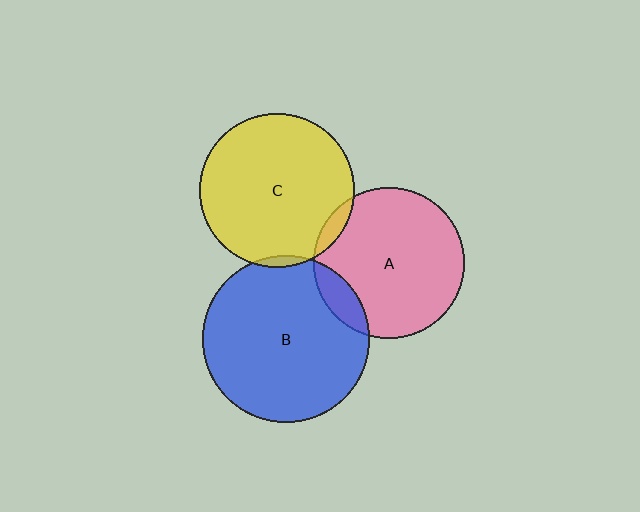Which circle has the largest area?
Circle B (blue).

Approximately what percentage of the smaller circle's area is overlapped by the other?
Approximately 5%.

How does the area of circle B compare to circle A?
Approximately 1.2 times.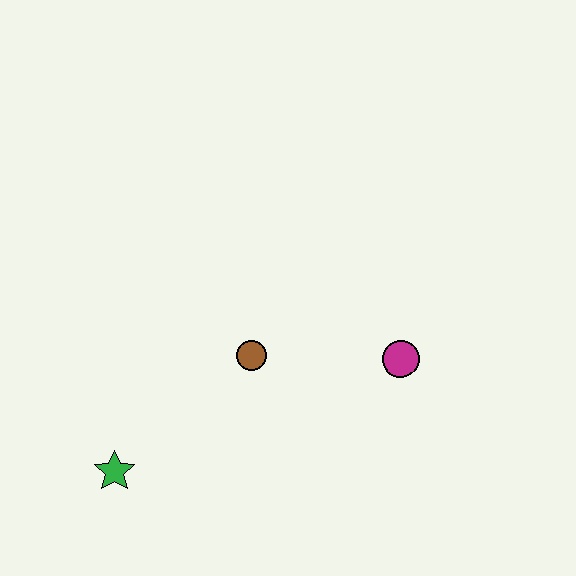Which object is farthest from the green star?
The magenta circle is farthest from the green star.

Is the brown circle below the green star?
No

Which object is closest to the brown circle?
The magenta circle is closest to the brown circle.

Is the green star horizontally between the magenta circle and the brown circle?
No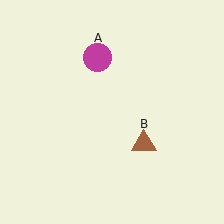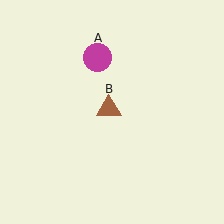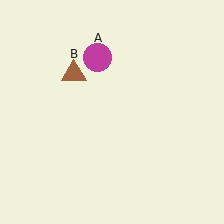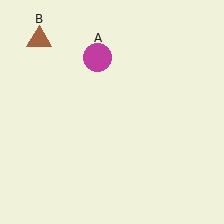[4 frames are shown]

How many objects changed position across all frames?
1 object changed position: brown triangle (object B).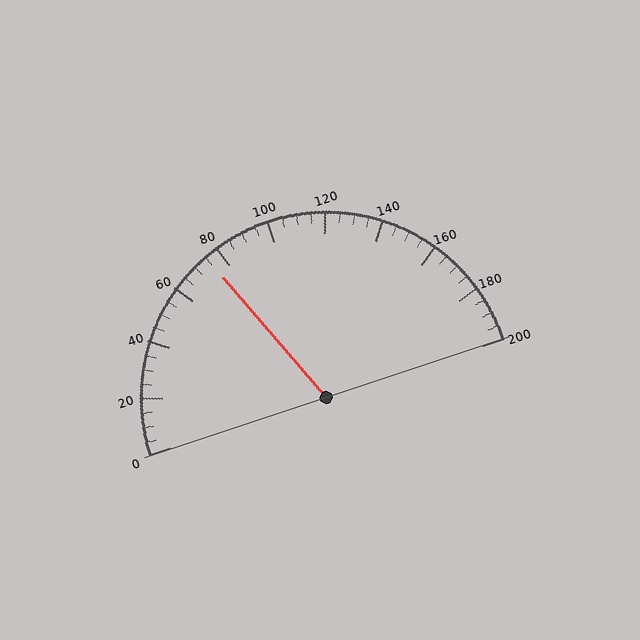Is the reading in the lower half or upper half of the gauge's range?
The reading is in the lower half of the range (0 to 200).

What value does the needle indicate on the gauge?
The needle indicates approximately 75.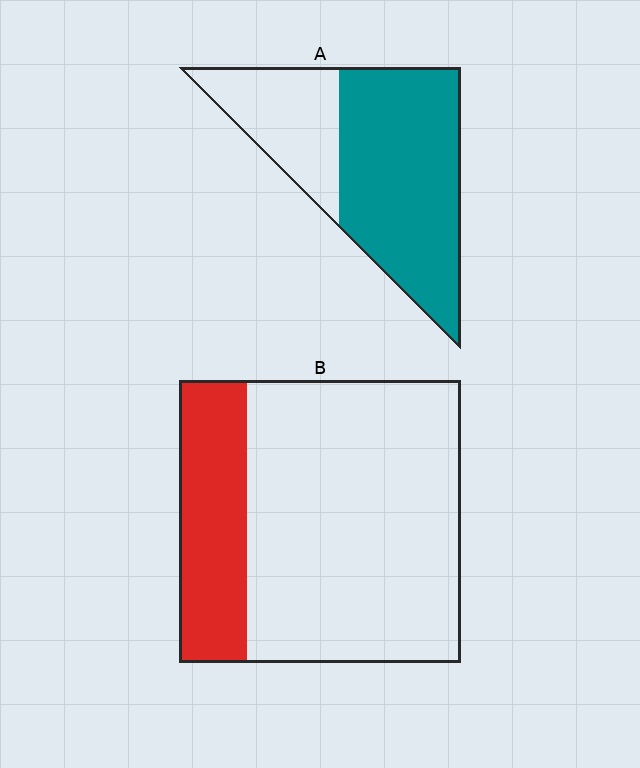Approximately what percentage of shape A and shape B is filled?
A is approximately 70% and B is approximately 25%.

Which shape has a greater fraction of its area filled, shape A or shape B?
Shape A.